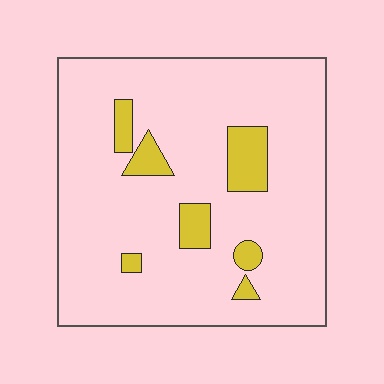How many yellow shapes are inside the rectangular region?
7.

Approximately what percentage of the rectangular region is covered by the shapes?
Approximately 10%.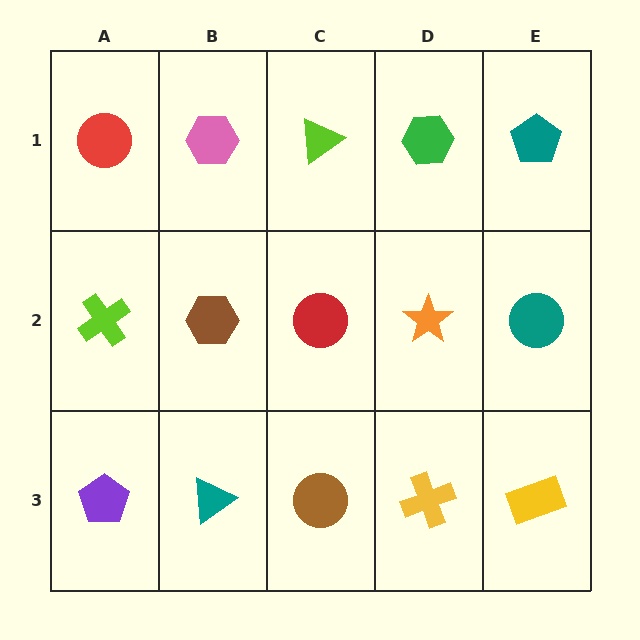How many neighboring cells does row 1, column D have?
3.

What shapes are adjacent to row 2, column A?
A red circle (row 1, column A), a purple pentagon (row 3, column A), a brown hexagon (row 2, column B).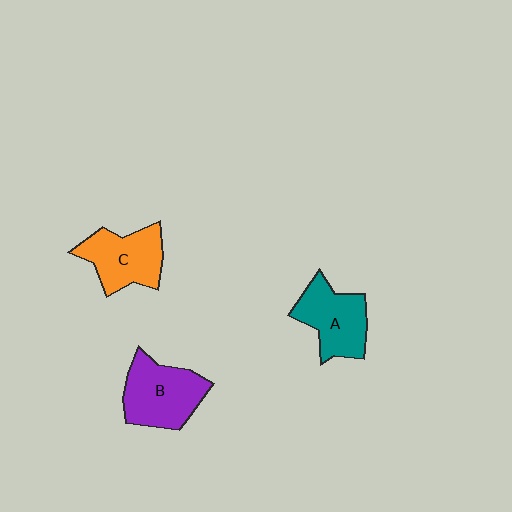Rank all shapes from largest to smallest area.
From largest to smallest: B (purple), C (orange), A (teal).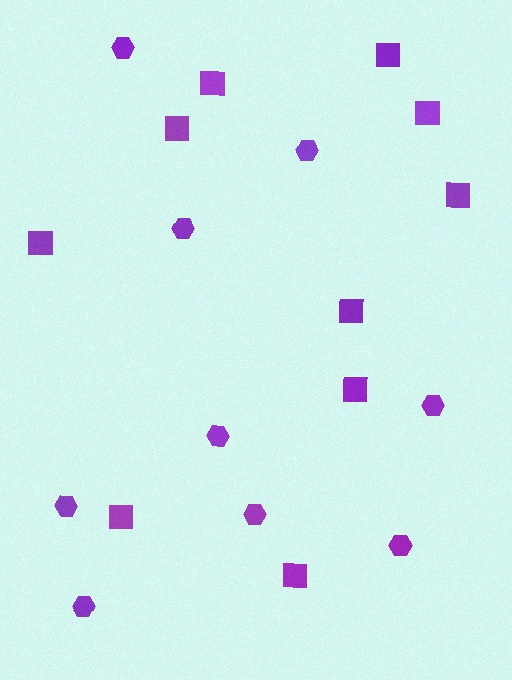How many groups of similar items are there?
There are 2 groups: one group of hexagons (9) and one group of squares (10).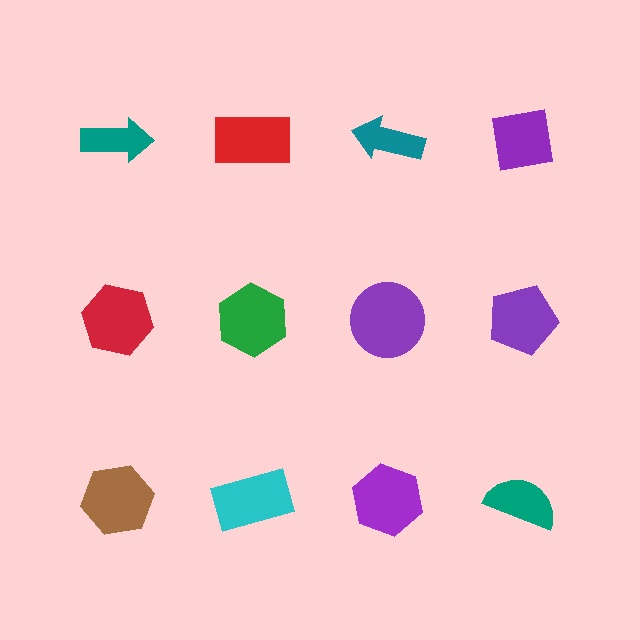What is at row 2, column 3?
A purple circle.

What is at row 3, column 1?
A brown hexagon.